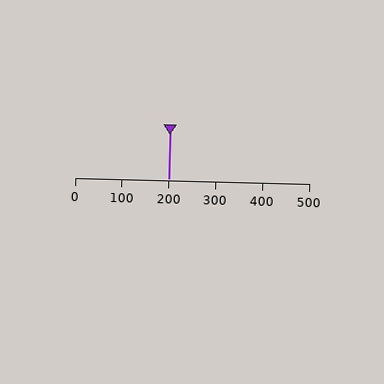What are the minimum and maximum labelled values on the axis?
The axis runs from 0 to 500.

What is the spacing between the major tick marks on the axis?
The major ticks are spaced 100 apart.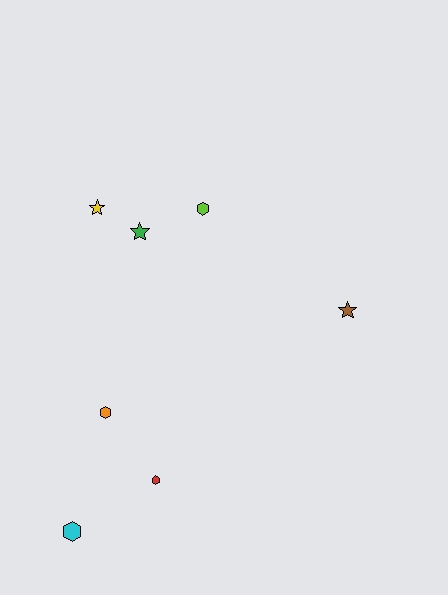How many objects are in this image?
There are 7 objects.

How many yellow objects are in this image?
There is 1 yellow object.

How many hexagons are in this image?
There are 4 hexagons.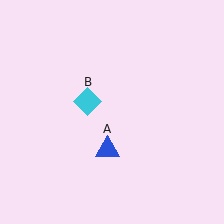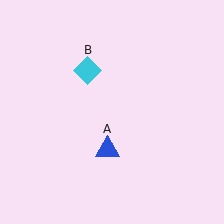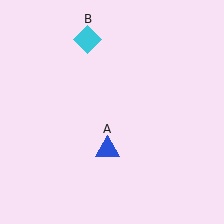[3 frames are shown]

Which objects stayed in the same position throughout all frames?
Blue triangle (object A) remained stationary.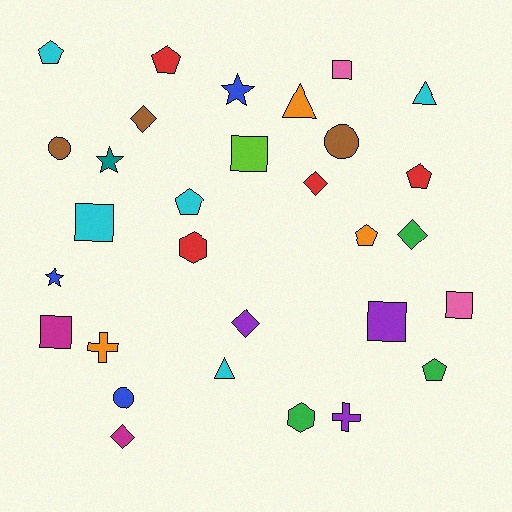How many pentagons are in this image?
There are 6 pentagons.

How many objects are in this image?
There are 30 objects.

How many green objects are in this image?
There are 3 green objects.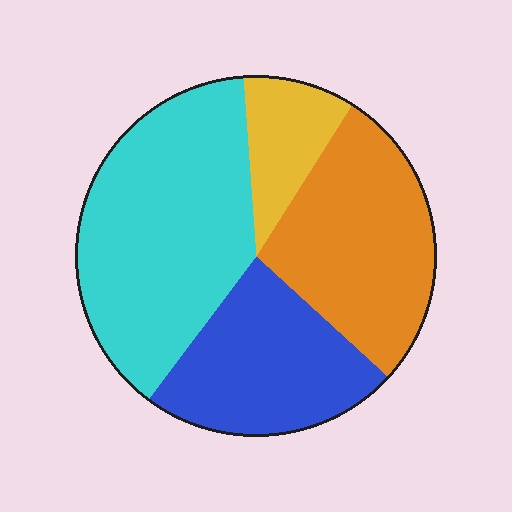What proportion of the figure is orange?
Orange covers roughly 30% of the figure.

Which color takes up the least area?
Yellow, at roughly 10%.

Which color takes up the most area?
Cyan, at roughly 40%.